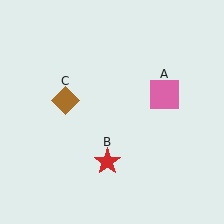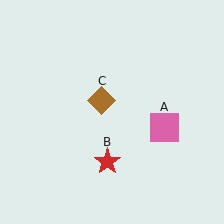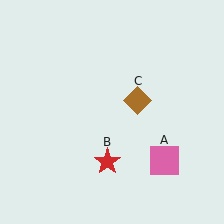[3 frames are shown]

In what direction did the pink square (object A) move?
The pink square (object A) moved down.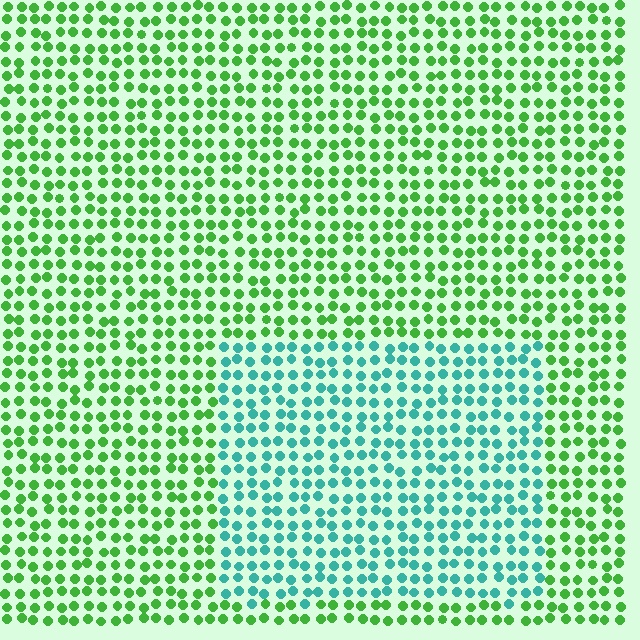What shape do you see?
I see a rectangle.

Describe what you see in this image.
The image is filled with small green elements in a uniform arrangement. A rectangle-shaped region is visible where the elements are tinted to a slightly different hue, forming a subtle color boundary.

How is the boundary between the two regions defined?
The boundary is defined purely by a slight shift in hue (about 56 degrees). Spacing, size, and orientation are identical on both sides.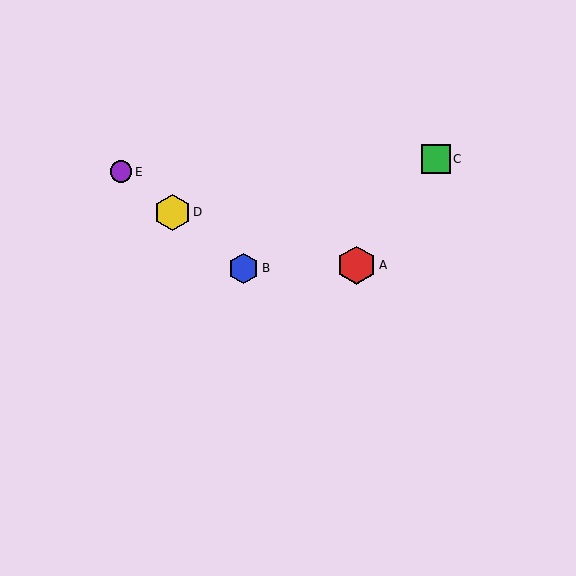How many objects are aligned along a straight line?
3 objects (B, D, E) are aligned along a straight line.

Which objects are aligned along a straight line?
Objects B, D, E are aligned along a straight line.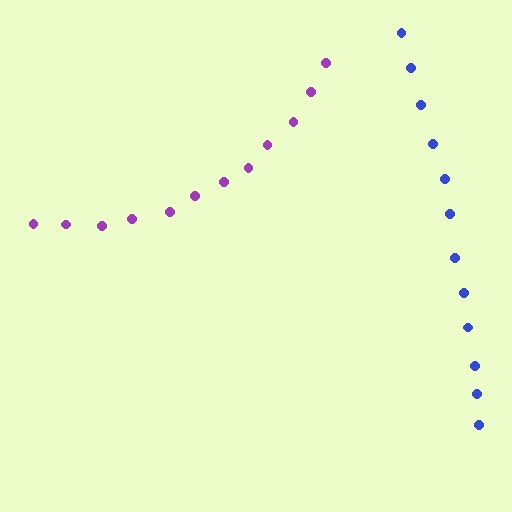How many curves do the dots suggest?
There are 2 distinct paths.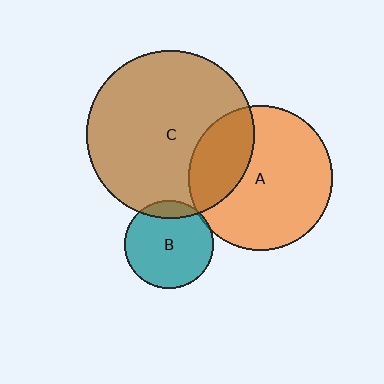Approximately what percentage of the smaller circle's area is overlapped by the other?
Approximately 5%.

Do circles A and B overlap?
Yes.